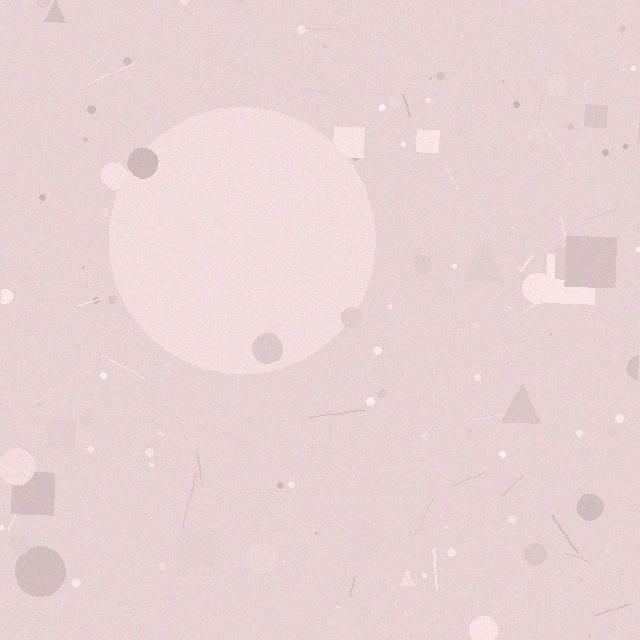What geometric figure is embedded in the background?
A circle is embedded in the background.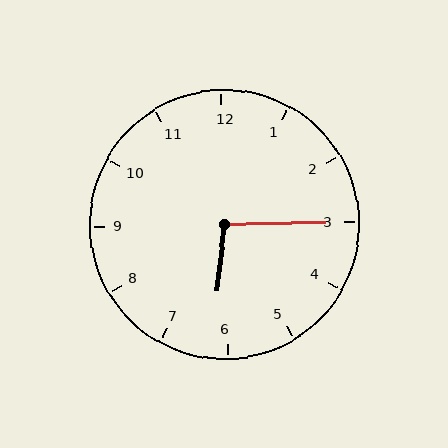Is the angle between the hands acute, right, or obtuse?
It is obtuse.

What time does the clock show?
6:15.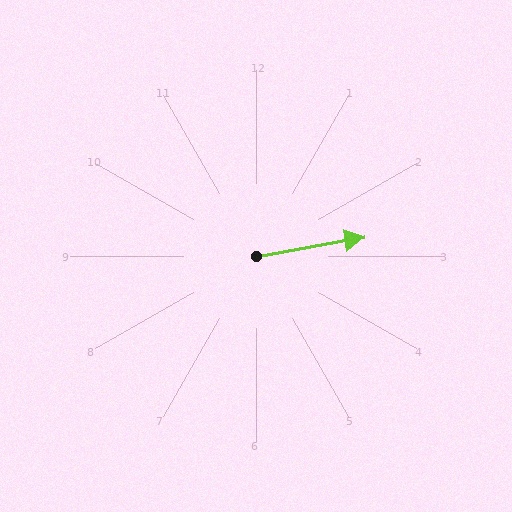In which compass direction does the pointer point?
East.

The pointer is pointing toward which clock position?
Roughly 3 o'clock.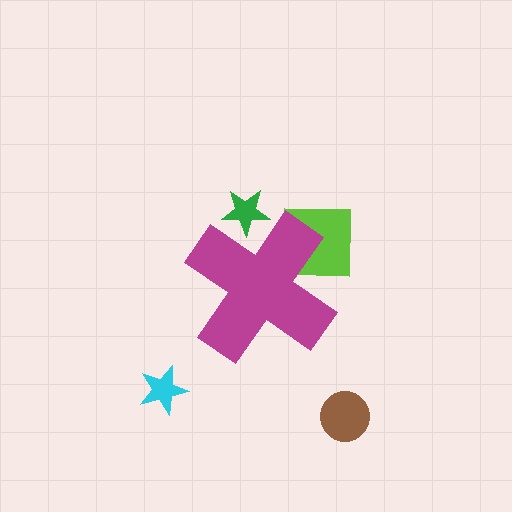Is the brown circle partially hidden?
No, the brown circle is fully visible.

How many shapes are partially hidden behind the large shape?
2 shapes are partially hidden.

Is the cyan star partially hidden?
No, the cyan star is fully visible.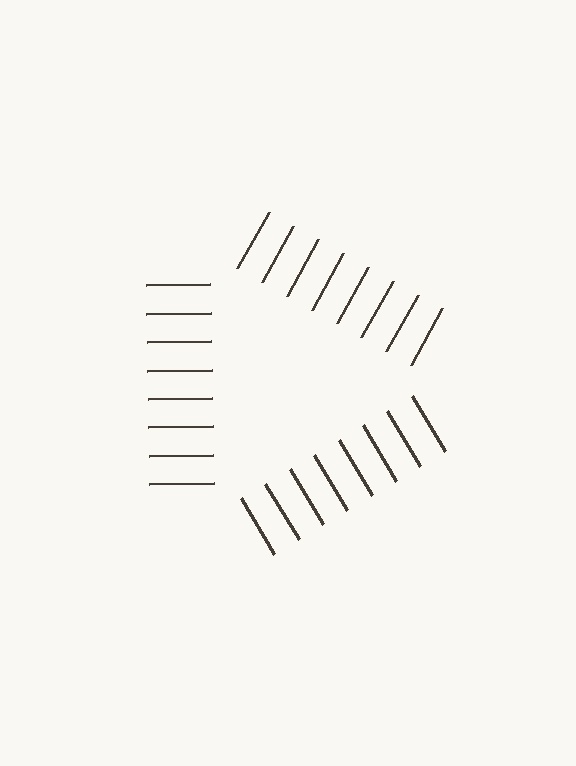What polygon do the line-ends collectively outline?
An illusory triangle — the line segments terminate on its edges but no continuous stroke is drawn.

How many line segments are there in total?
24 — 8 along each of the 3 edges.